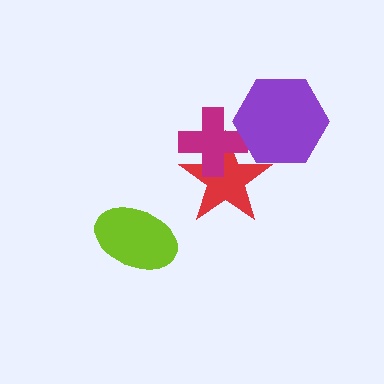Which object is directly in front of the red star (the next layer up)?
The magenta cross is directly in front of the red star.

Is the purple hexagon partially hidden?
No, no other shape covers it.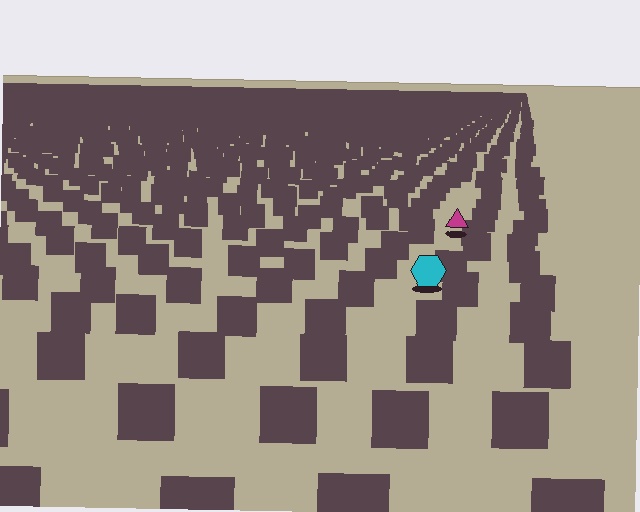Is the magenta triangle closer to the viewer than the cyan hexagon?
No. The cyan hexagon is closer — you can tell from the texture gradient: the ground texture is coarser near it.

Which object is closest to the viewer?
The cyan hexagon is closest. The texture marks near it are larger and more spread out.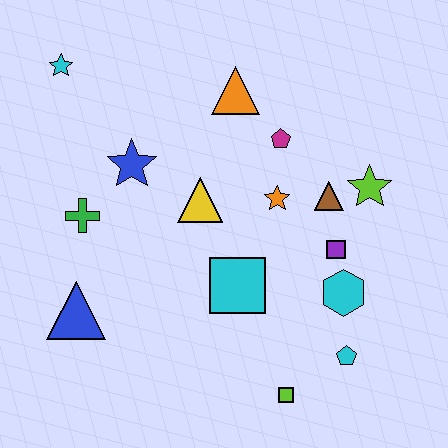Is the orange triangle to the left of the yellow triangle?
No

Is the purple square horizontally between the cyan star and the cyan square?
No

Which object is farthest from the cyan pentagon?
The cyan star is farthest from the cyan pentagon.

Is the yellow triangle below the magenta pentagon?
Yes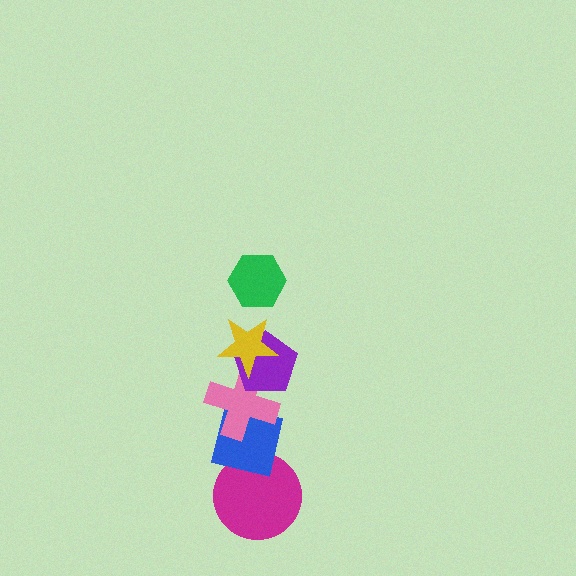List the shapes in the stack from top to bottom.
From top to bottom: the green hexagon, the yellow star, the purple pentagon, the pink cross, the blue square, the magenta circle.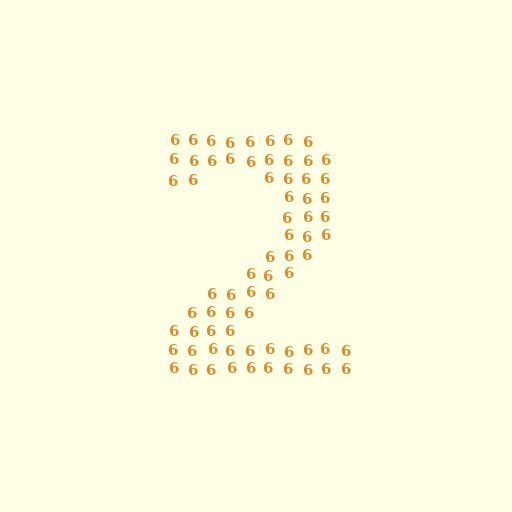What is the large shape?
The large shape is the digit 2.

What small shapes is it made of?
It is made of small digit 6's.